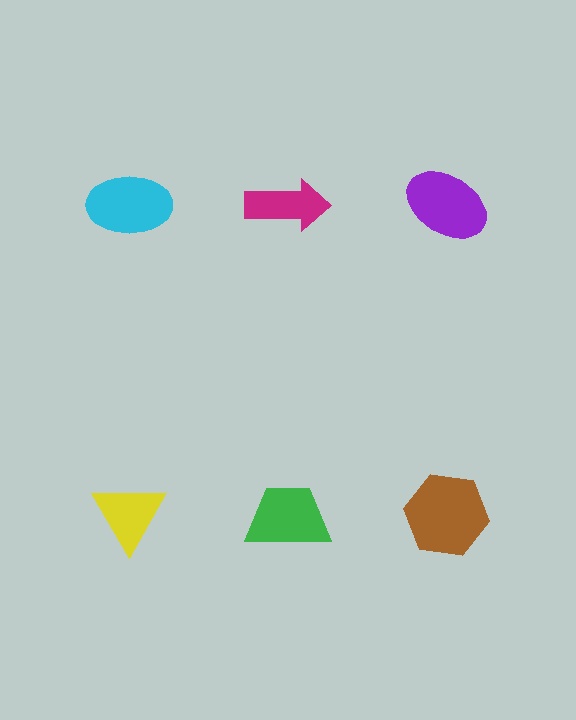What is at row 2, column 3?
A brown hexagon.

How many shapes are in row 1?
3 shapes.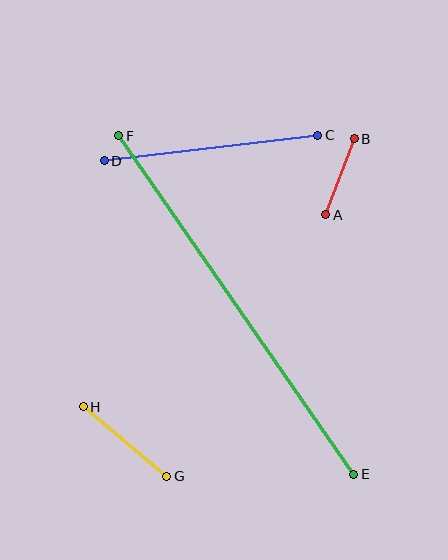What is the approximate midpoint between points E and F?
The midpoint is at approximately (236, 305) pixels.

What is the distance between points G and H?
The distance is approximately 108 pixels.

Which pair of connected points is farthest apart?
Points E and F are farthest apart.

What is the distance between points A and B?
The distance is approximately 81 pixels.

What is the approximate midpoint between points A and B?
The midpoint is at approximately (340, 177) pixels.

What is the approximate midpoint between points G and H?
The midpoint is at approximately (125, 441) pixels.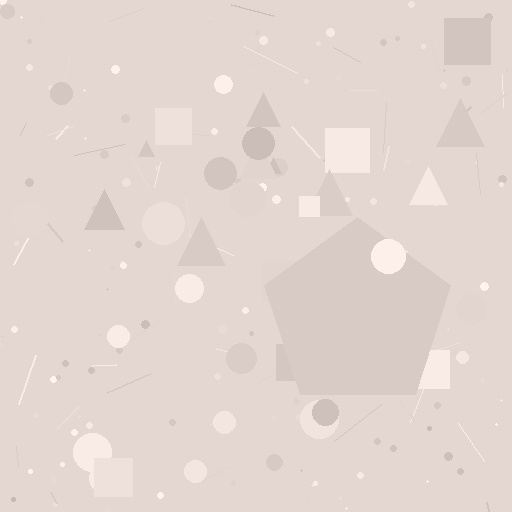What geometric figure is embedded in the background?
A pentagon is embedded in the background.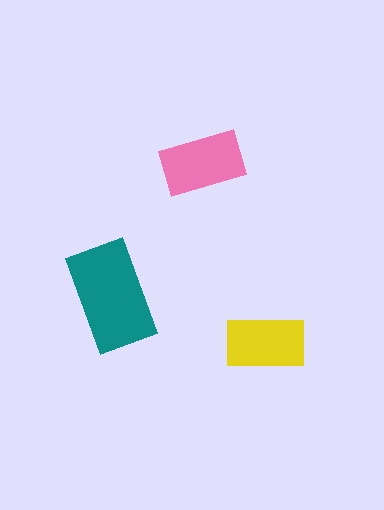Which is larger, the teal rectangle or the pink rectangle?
The teal one.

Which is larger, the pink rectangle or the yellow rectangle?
The pink one.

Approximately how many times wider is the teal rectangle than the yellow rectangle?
About 1.5 times wider.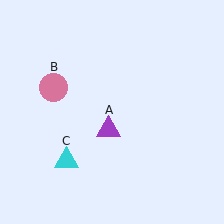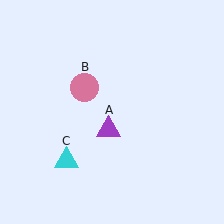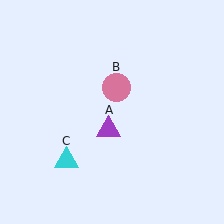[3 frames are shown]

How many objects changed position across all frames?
1 object changed position: pink circle (object B).